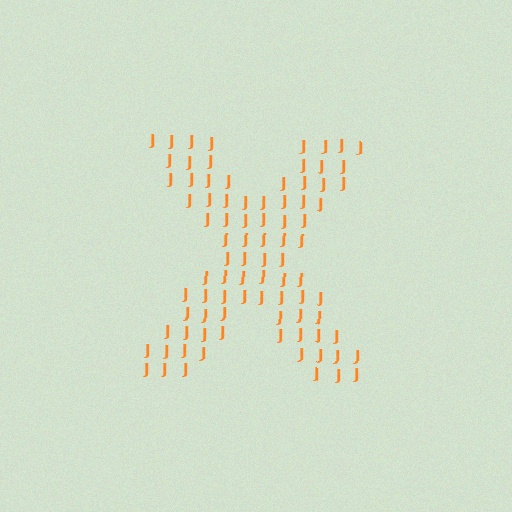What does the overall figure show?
The overall figure shows the letter X.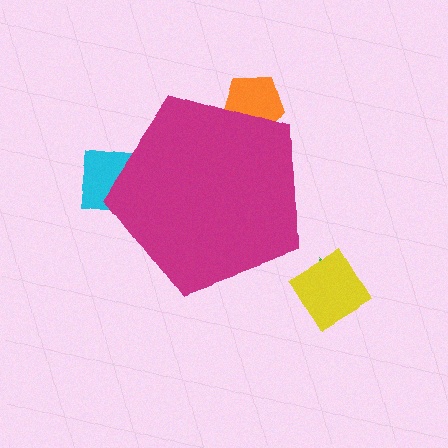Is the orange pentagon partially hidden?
Yes, the orange pentagon is partially hidden behind the magenta pentagon.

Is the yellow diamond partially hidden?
No, the yellow diamond is fully visible.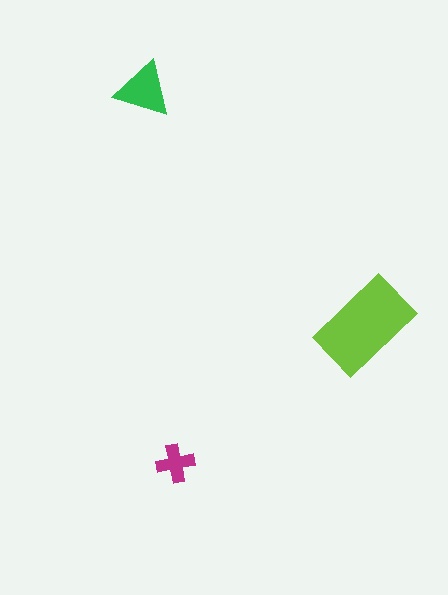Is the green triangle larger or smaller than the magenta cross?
Larger.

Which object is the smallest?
The magenta cross.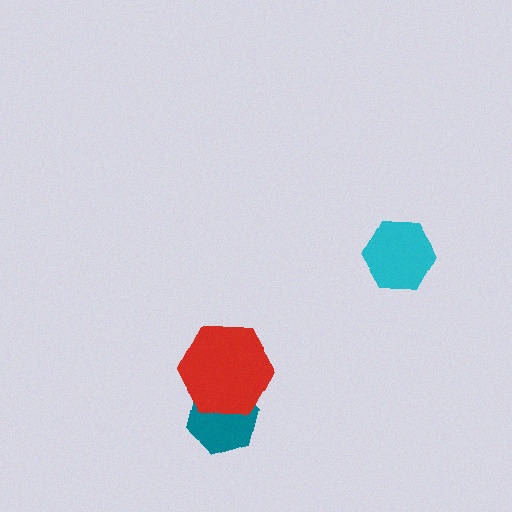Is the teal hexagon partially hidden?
Yes, it is partially covered by another shape.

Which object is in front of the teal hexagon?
The red hexagon is in front of the teal hexagon.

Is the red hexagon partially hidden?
No, no other shape covers it.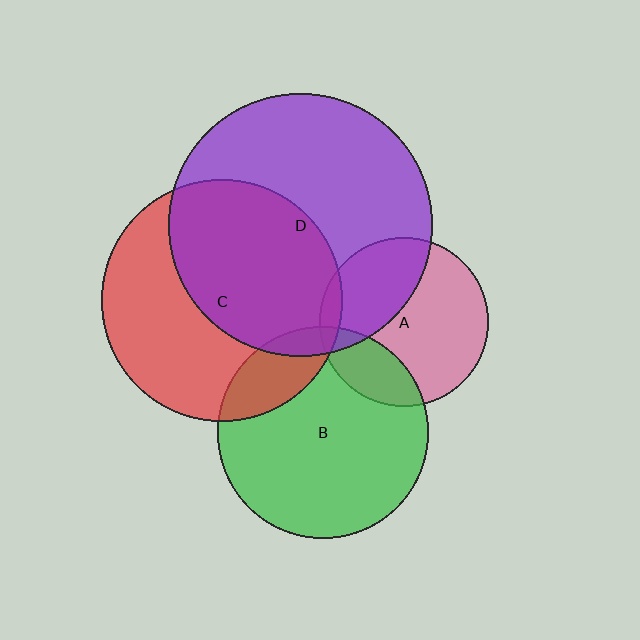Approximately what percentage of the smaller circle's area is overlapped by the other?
Approximately 5%.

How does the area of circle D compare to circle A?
Approximately 2.4 times.